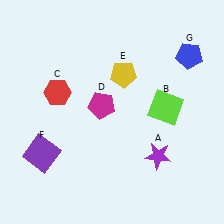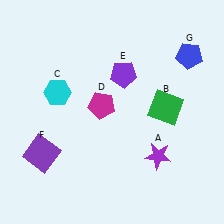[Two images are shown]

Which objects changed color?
B changed from lime to green. C changed from red to cyan. E changed from yellow to purple.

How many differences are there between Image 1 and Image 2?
There are 3 differences between the two images.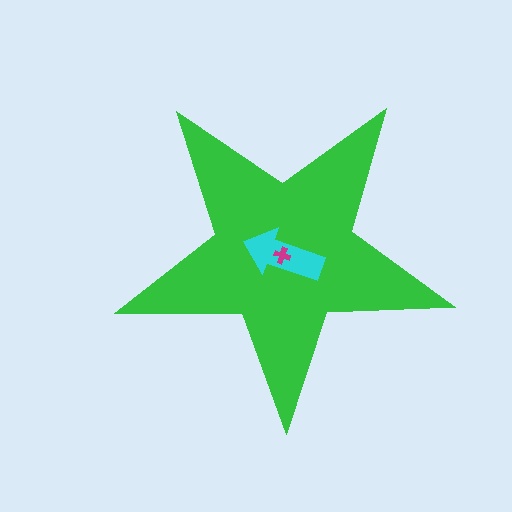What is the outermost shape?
The green star.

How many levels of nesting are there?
3.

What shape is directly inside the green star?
The cyan arrow.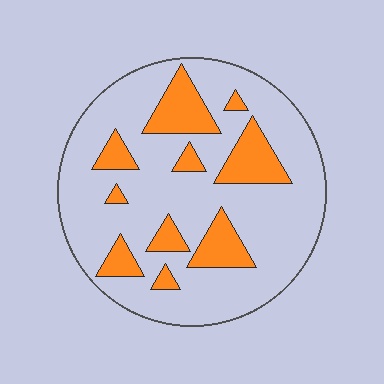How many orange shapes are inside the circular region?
10.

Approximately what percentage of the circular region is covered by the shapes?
Approximately 20%.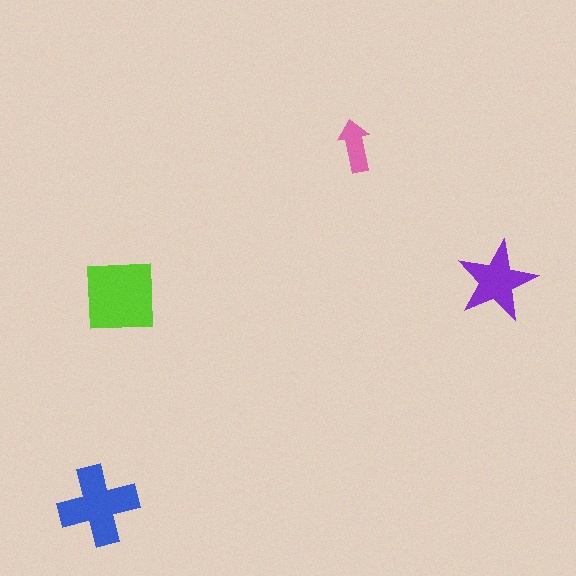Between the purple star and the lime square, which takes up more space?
The lime square.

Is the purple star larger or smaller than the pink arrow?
Larger.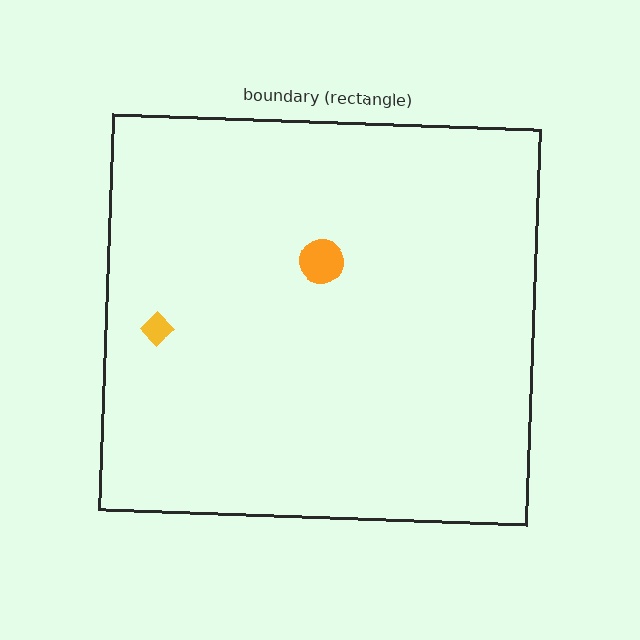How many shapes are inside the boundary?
2 inside, 0 outside.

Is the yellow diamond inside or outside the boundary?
Inside.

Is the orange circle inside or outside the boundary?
Inside.